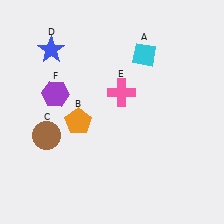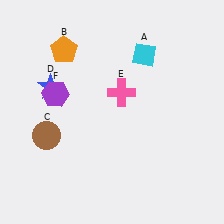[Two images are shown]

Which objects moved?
The objects that moved are: the orange pentagon (B), the blue star (D).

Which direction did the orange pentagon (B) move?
The orange pentagon (B) moved up.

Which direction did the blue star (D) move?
The blue star (D) moved down.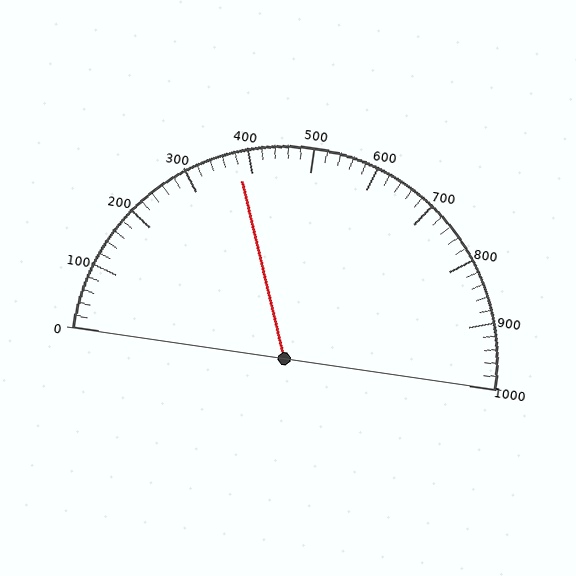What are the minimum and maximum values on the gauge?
The gauge ranges from 0 to 1000.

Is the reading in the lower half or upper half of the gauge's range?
The reading is in the lower half of the range (0 to 1000).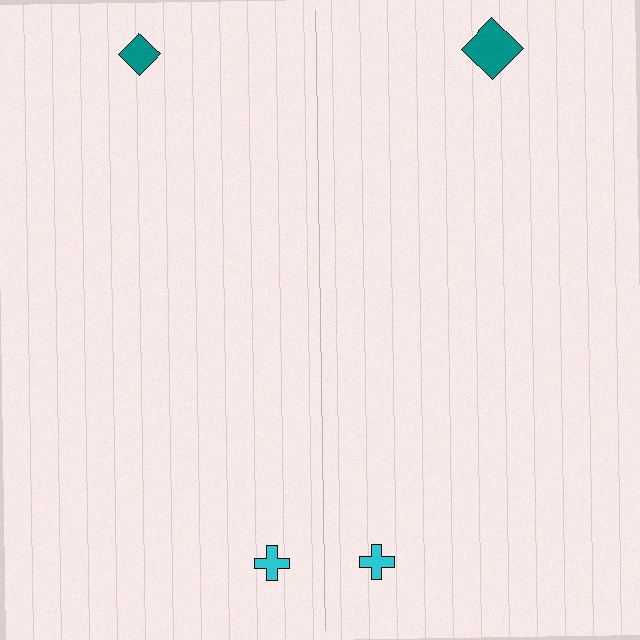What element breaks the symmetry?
The teal diamond on the right side has a different size than its mirror counterpart.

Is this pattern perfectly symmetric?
No, the pattern is not perfectly symmetric. The teal diamond on the right side has a different size than its mirror counterpart.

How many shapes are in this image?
There are 4 shapes in this image.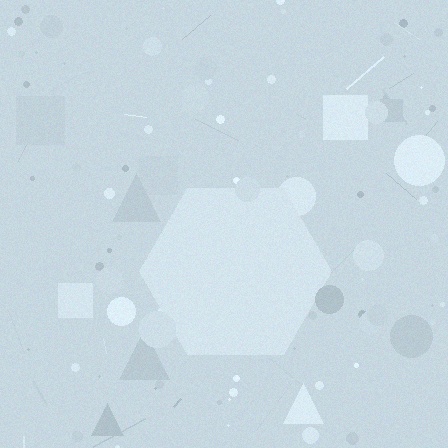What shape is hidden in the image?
A hexagon is hidden in the image.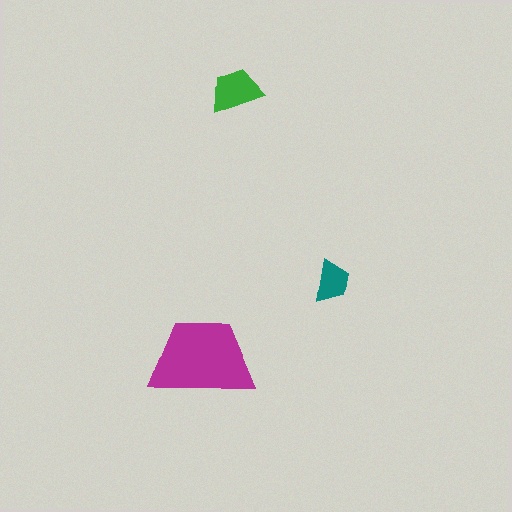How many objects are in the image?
There are 3 objects in the image.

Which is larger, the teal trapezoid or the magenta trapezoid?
The magenta one.